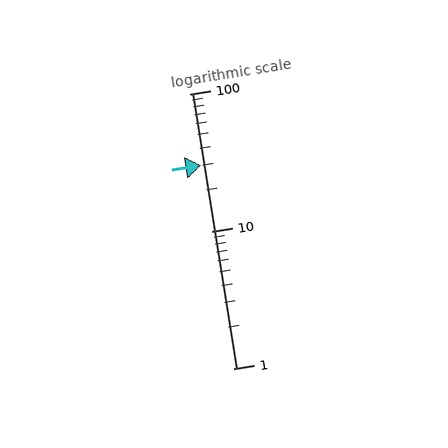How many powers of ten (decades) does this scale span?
The scale spans 2 decades, from 1 to 100.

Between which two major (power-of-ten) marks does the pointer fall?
The pointer is between 10 and 100.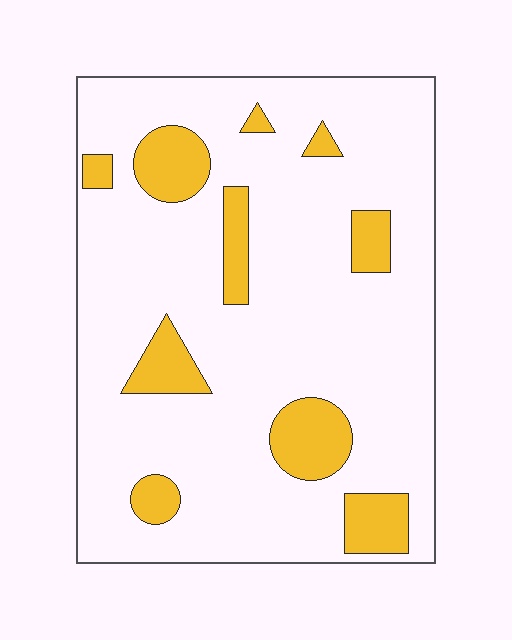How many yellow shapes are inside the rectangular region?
10.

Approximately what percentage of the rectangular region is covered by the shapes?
Approximately 15%.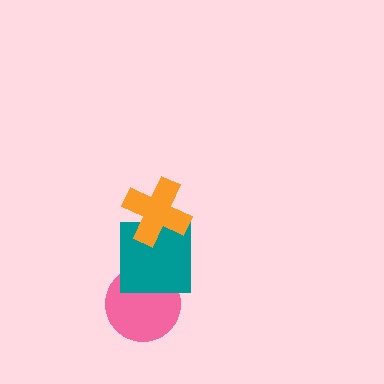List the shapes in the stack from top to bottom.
From top to bottom: the orange cross, the teal square, the pink circle.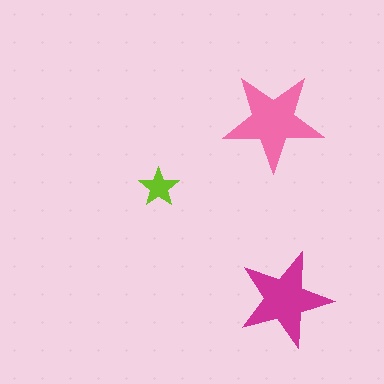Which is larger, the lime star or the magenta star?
The magenta one.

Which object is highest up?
The pink star is topmost.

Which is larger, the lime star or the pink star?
The pink one.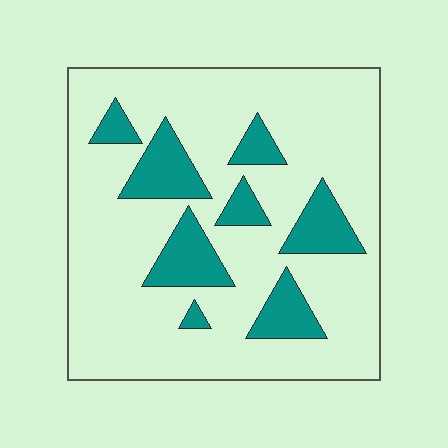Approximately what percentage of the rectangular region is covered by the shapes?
Approximately 20%.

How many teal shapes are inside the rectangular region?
8.